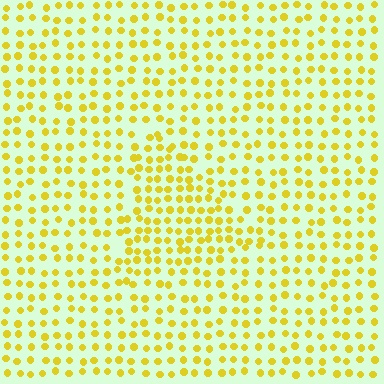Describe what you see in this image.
The image contains small yellow elements arranged at two different densities. A triangle-shaped region is visible where the elements are more densely packed than the surrounding area.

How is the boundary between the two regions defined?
The boundary is defined by a change in element density (approximately 1.5x ratio). All elements are the same color, size, and shape.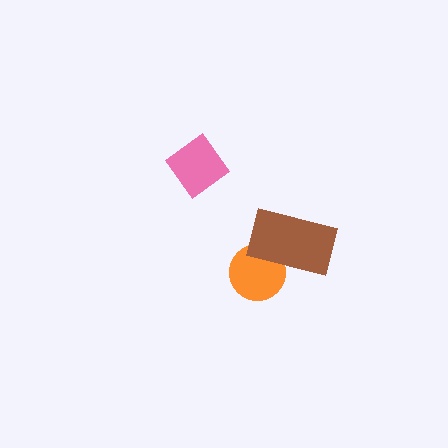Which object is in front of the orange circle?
The brown rectangle is in front of the orange circle.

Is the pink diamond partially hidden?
No, no other shape covers it.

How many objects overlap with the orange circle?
1 object overlaps with the orange circle.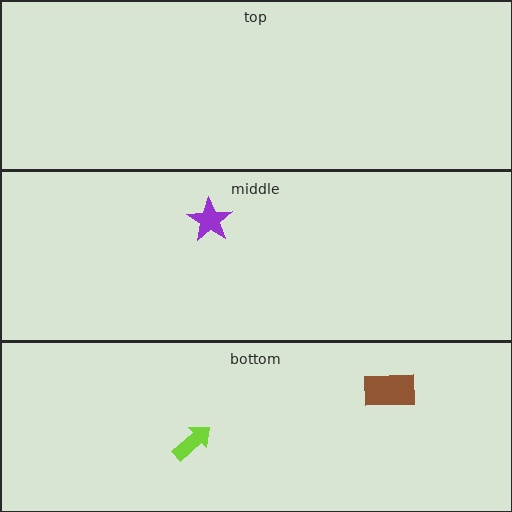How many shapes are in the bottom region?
2.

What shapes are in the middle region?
The purple star.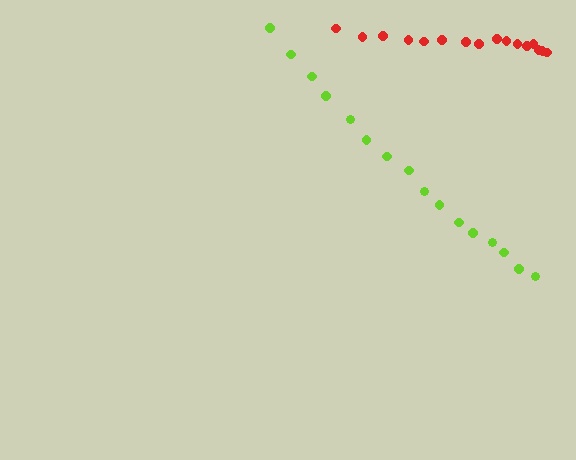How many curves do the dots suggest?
There are 2 distinct paths.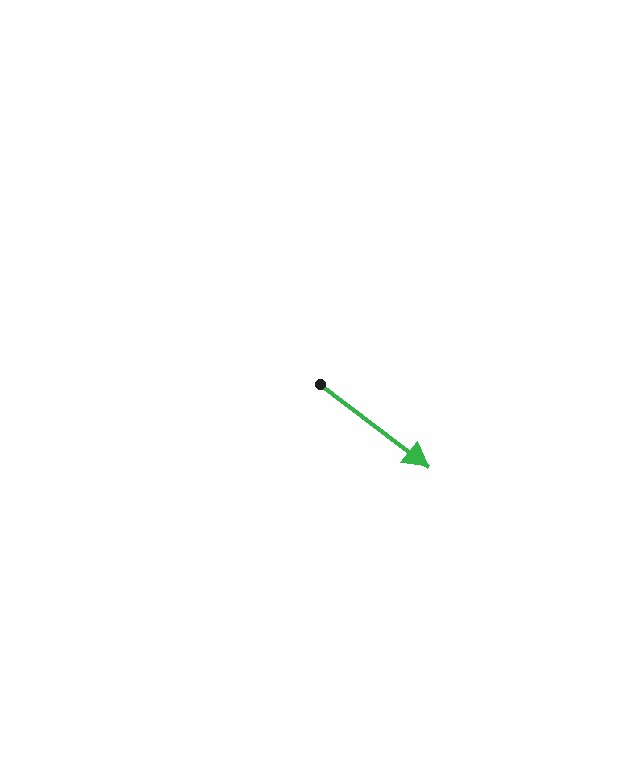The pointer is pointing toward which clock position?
Roughly 4 o'clock.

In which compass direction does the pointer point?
Southeast.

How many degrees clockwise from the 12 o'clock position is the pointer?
Approximately 127 degrees.